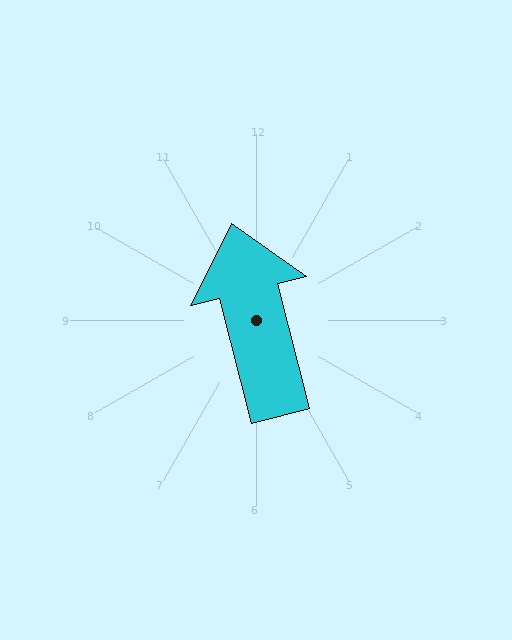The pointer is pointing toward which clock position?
Roughly 12 o'clock.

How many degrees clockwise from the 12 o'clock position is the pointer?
Approximately 346 degrees.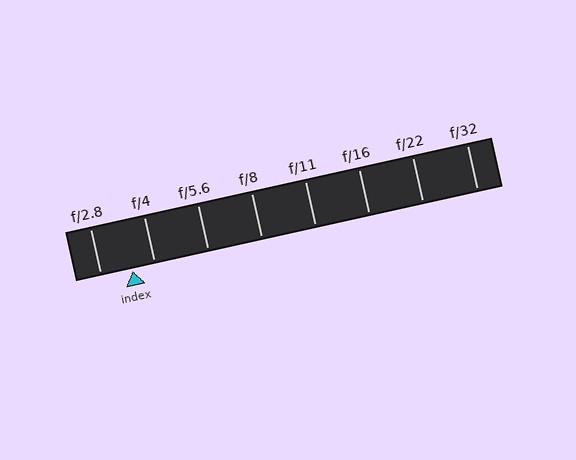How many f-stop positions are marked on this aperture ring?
There are 8 f-stop positions marked.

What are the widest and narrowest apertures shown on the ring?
The widest aperture shown is f/2.8 and the narrowest is f/32.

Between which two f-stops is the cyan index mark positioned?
The index mark is between f/2.8 and f/4.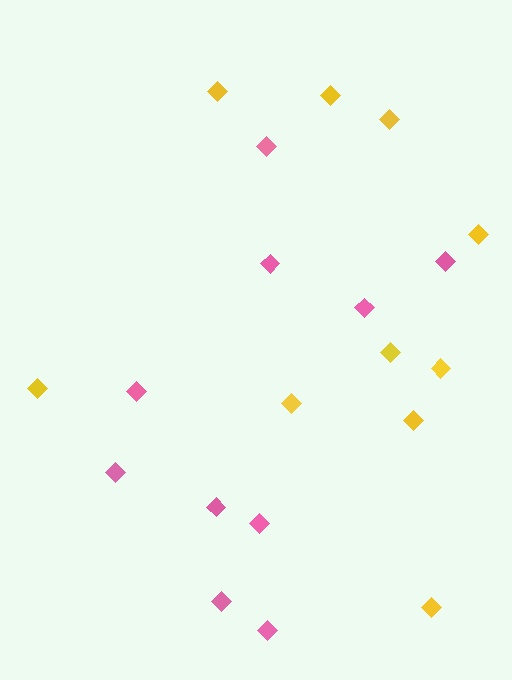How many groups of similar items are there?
There are 2 groups: one group of pink diamonds (10) and one group of yellow diamonds (10).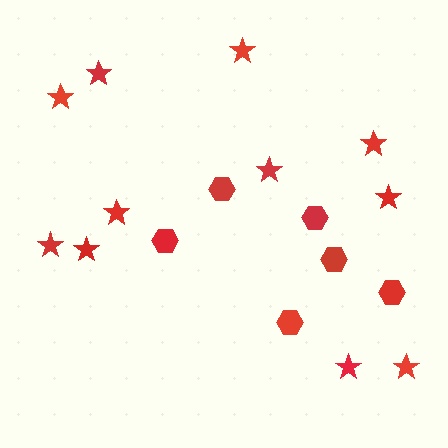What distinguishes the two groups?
There are 2 groups: one group of hexagons (6) and one group of stars (11).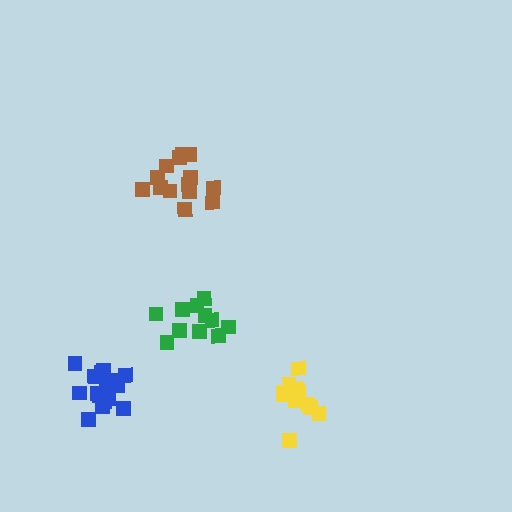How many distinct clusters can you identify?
There are 4 distinct clusters.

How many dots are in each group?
Group 1: 14 dots, Group 2: 11 dots, Group 3: 16 dots, Group 4: 12 dots (53 total).